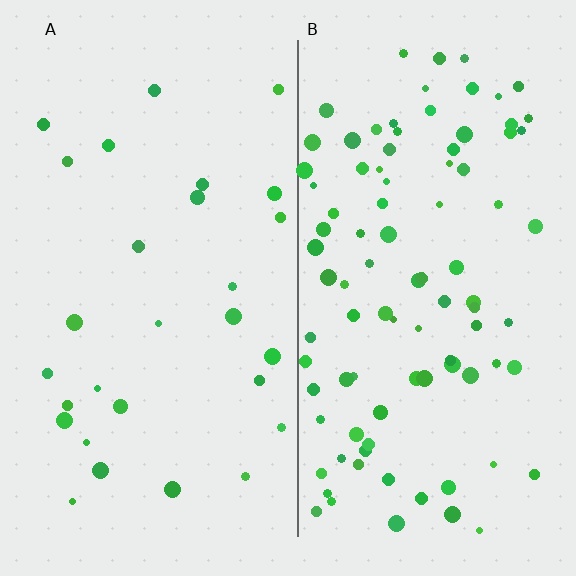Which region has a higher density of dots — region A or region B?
B (the right).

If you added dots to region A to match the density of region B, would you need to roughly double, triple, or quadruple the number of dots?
Approximately triple.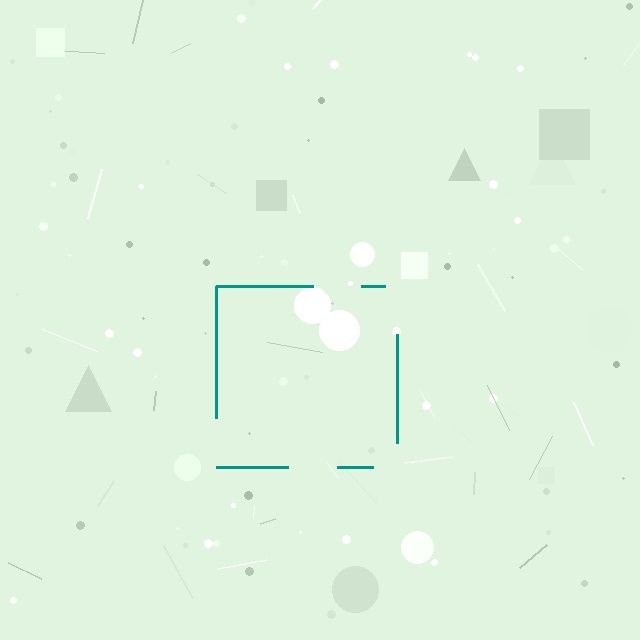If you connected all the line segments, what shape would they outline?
They would outline a square.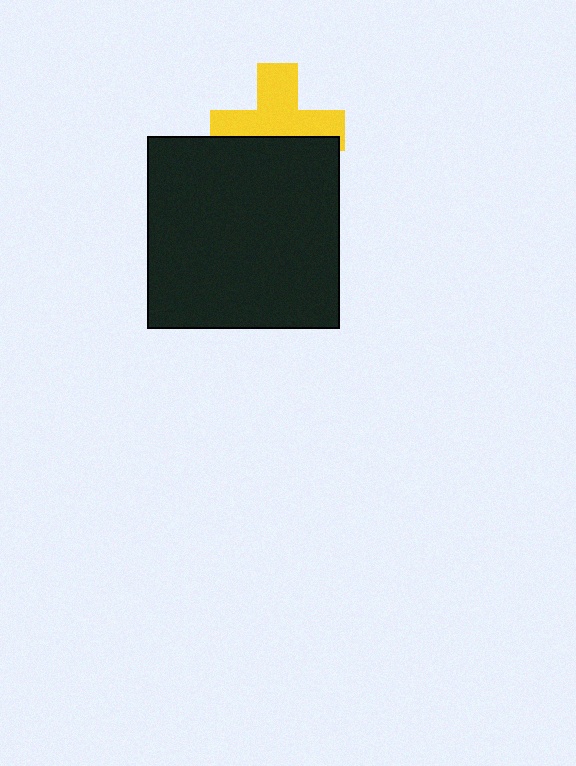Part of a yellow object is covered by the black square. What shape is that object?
It is a cross.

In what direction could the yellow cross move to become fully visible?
The yellow cross could move up. That would shift it out from behind the black square entirely.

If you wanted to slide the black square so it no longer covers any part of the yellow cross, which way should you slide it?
Slide it down — that is the most direct way to separate the two shapes.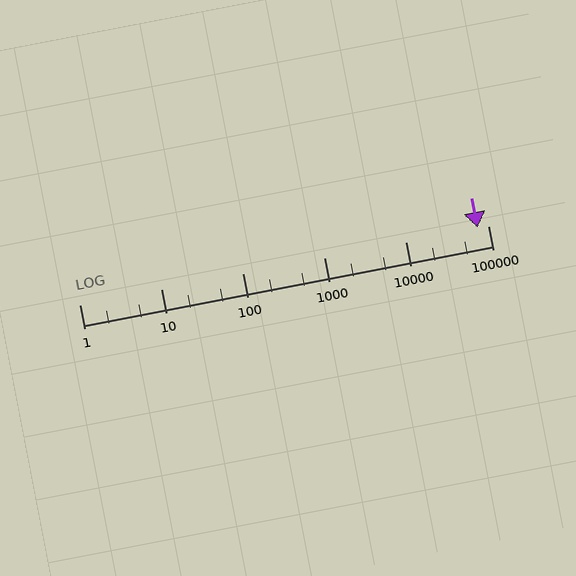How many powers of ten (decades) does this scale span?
The scale spans 5 decades, from 1 to 100000.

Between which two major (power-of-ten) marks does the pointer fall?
The pointer is between 10000 and 100000.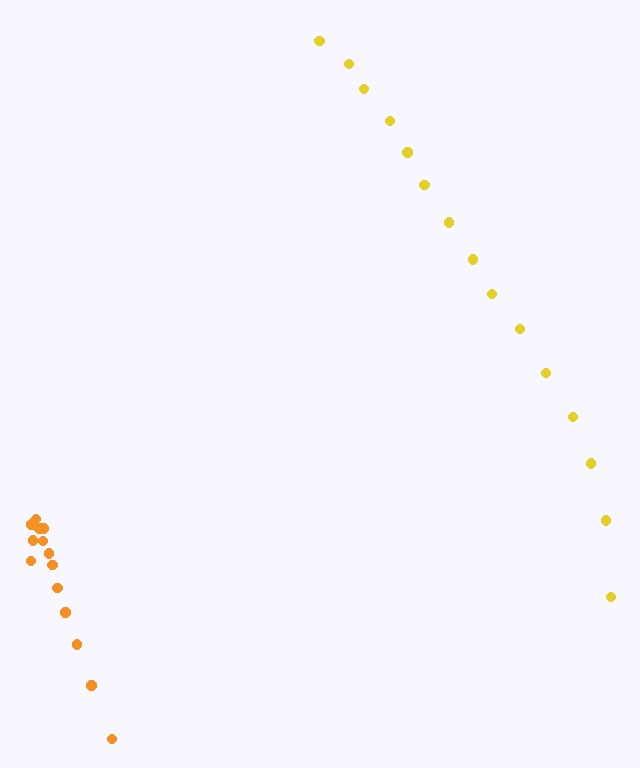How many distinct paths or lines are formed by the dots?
There are 2 distinct paths.